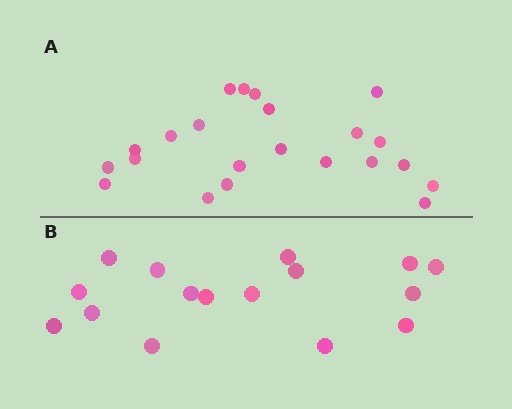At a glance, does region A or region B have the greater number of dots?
Region A (the top region) has more dots.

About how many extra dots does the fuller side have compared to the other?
Region A has about 6 more dots than region B.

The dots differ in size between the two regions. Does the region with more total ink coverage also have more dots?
No. Region B has more total ink coverage because its dots are larger, but region A actually contains more individual dots. Total area can be misleading — the number of items is what matters here.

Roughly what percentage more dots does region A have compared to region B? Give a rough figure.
About 40% more.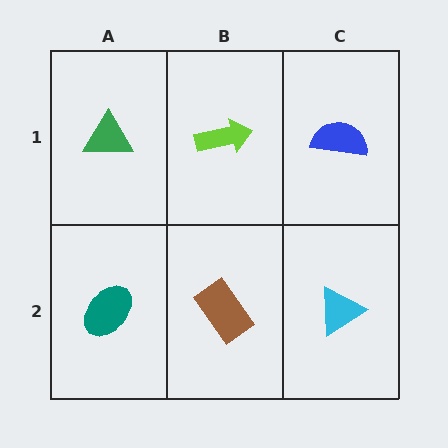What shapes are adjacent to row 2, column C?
A blue semicircle (row 1, column C), a brown rectangle (row 2, column B).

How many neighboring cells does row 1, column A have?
2.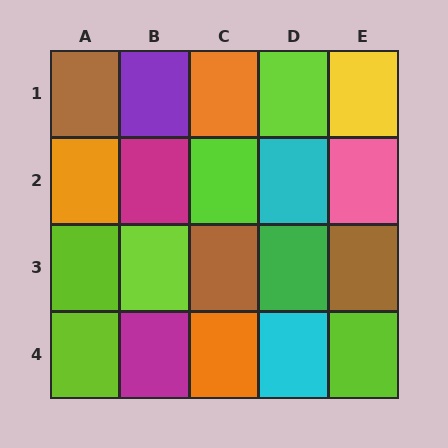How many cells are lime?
6 cells are lime.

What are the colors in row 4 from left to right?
Lime, magenta, orange, cyan, lime.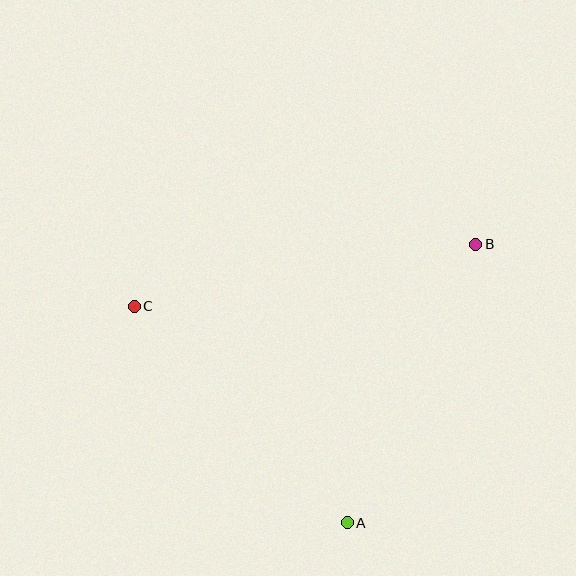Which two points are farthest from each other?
Points B and C are farthest from each other.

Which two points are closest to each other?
Points A and C are closest to each other.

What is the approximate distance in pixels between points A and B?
The distance between A and B is approximately 307 pixels.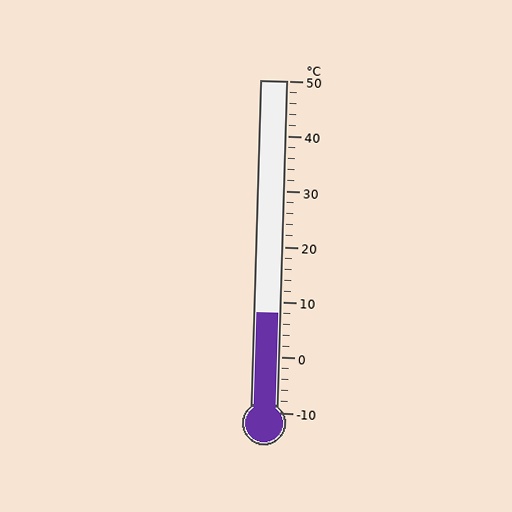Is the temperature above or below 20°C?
The temperature is below 20°C.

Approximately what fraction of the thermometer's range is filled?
The thermometer is filled to approximately 30% of its range.